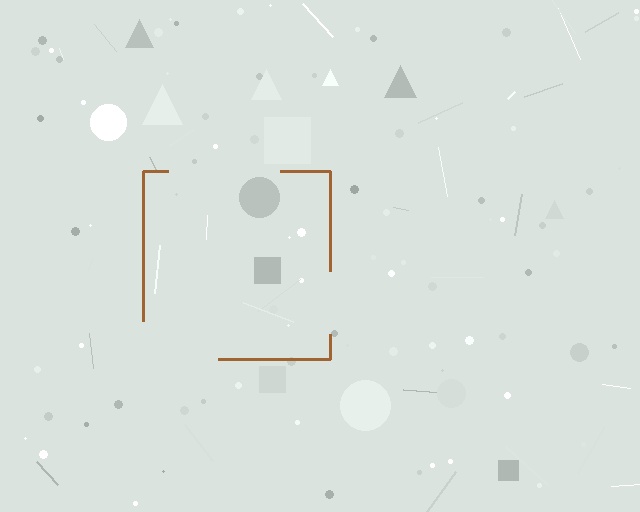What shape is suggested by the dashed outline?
The dashed outline suggests a square.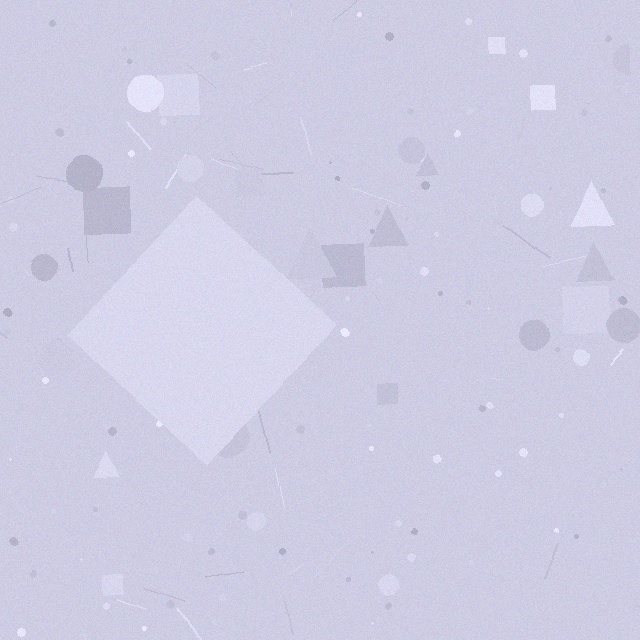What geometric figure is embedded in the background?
A diamond is embedded in the background.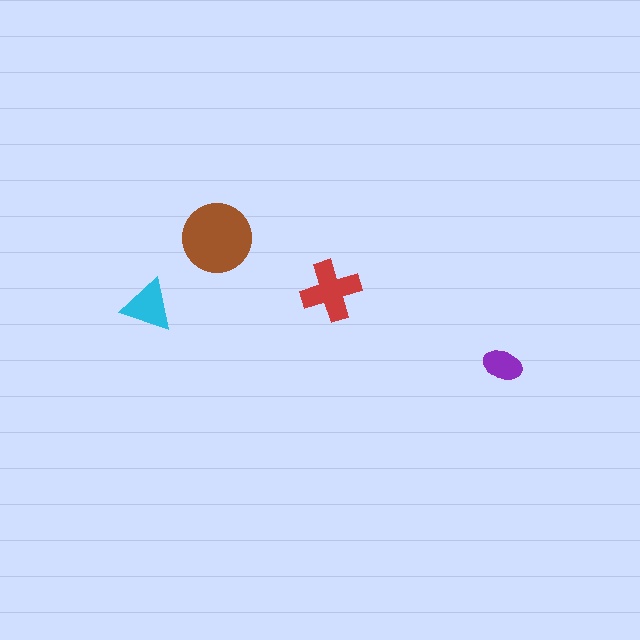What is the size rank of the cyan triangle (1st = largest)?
3rd.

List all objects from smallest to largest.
The purple ellipse, the cyan triangle, the red cross, the brown circle.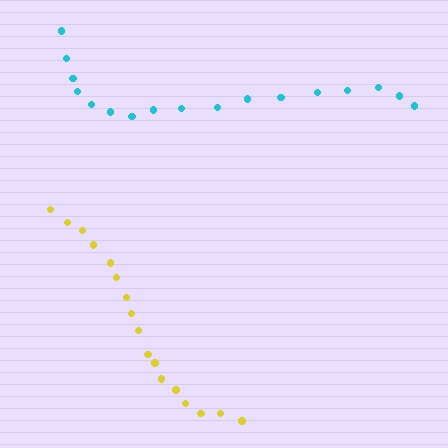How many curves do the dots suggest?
There are 2 distinct paths.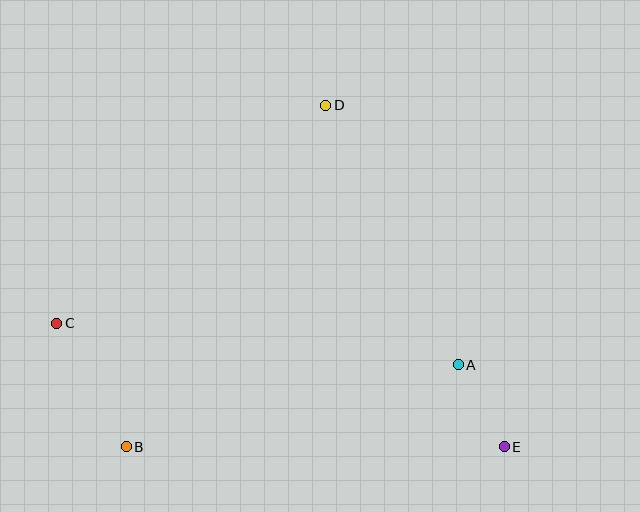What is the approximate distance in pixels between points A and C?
The distance between A and C is approximately 404 pixels.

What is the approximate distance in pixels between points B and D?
The distance between B and D is approximately 395 pixels.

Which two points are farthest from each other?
Points C and E are farthest from each other.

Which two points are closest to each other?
Points A and E are closest to each other.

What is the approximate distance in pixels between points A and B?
The distance between A and B is approximately 342 pixels.